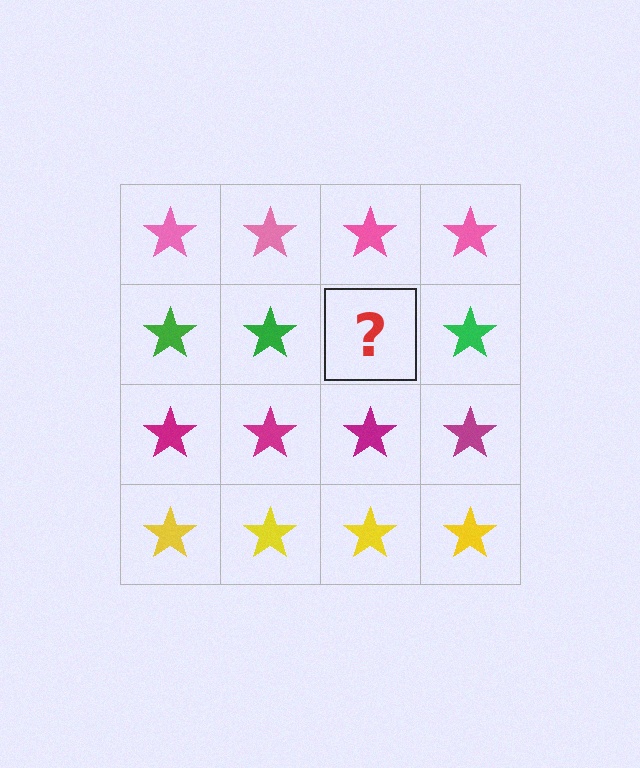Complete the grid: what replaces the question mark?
The question mark should be replaced with a green star.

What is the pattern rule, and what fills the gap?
The rule is that each row has a consistent color. The gap should be filled with a green star.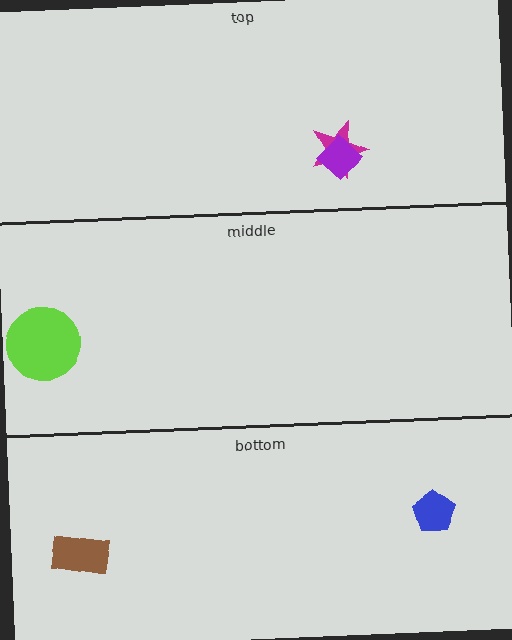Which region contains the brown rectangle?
The bottom region.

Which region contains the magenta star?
The top region.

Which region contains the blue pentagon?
The bottom region.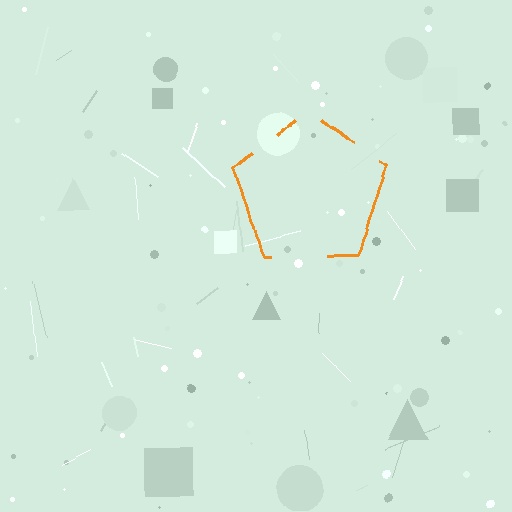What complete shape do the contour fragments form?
The contour fragments form a pentagon.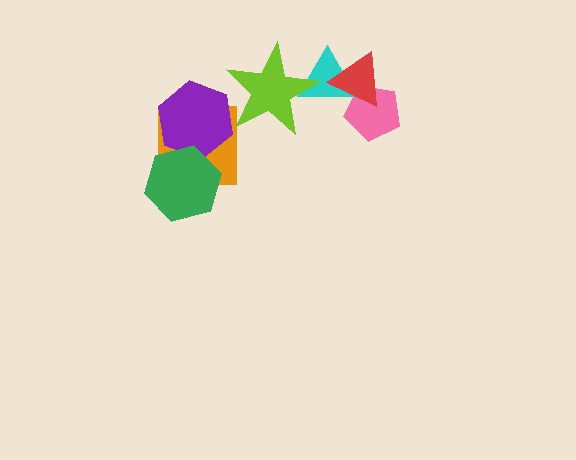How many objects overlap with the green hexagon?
2 objects overlap with the green hexagon.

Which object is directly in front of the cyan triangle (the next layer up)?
The lime star is directly in front of the cyan triangle.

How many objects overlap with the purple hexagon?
2 objects overlap with the purple hexagon.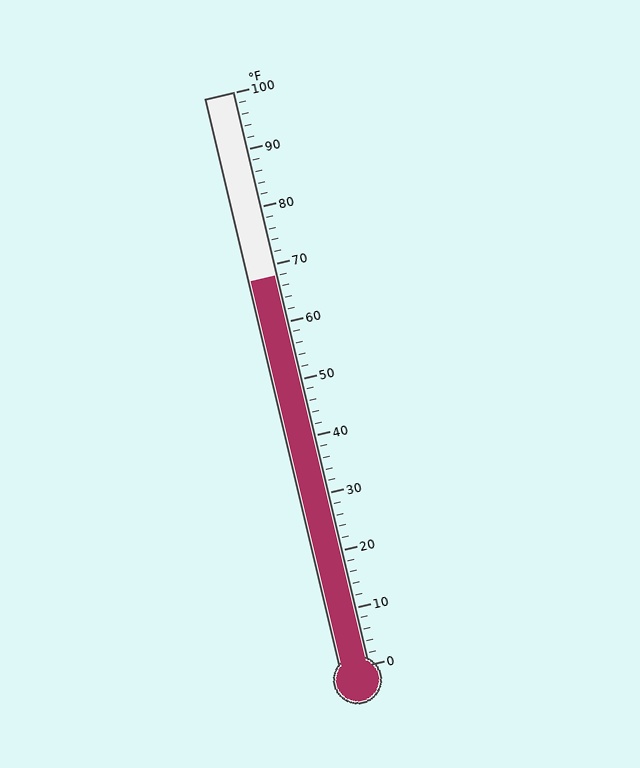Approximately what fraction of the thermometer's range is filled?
The thermometer is filled to approximately 70% of its range.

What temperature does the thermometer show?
The thermometer shows approximately 68°F.